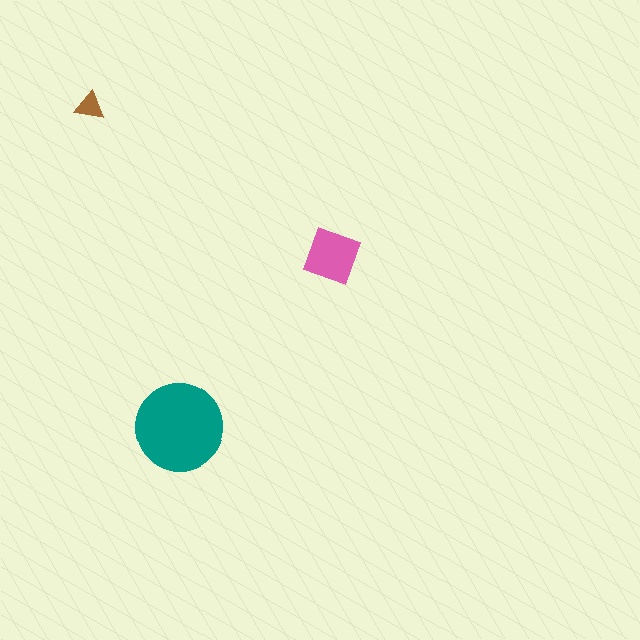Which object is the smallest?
The brown triangle.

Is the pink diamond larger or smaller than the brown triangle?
Larger.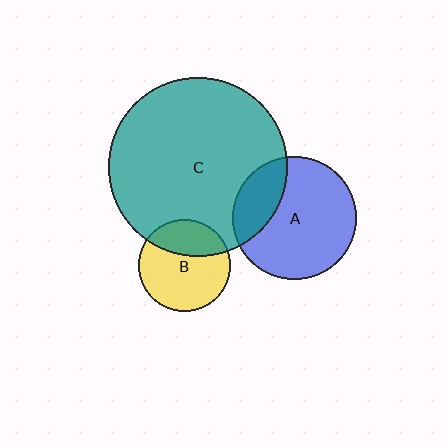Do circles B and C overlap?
Yes.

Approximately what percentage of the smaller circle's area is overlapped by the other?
Approximately 30%.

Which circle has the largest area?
Circle C (teal).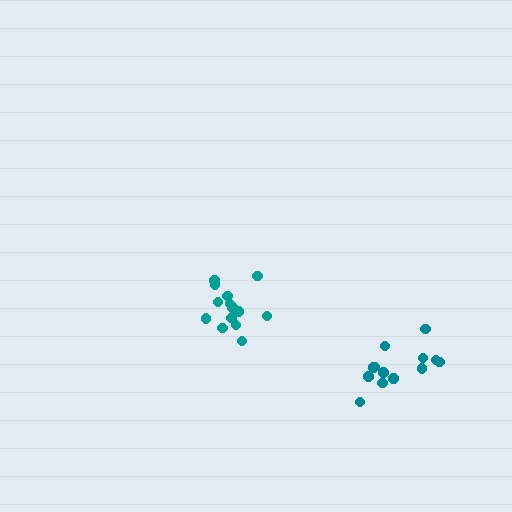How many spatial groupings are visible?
There are 2 spatial groupings.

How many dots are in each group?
Group 1: 14 dots, Group 2: 14 dots (28 total).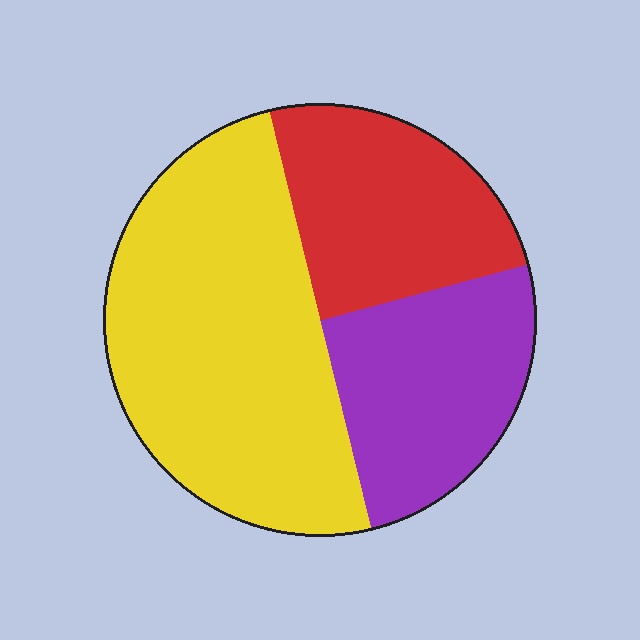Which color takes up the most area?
Yellow, at roughly 50%.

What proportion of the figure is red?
Red covers 25% of the figure.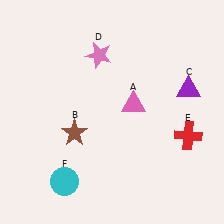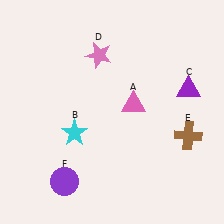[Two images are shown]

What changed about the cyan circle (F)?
In Image 1, F is cyan. In Image 2, it changed to purple.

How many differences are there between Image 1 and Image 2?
There are 3 differences between the two images.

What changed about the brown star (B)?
In Image 1, B is brown. In Image 2, it changed to cyan.